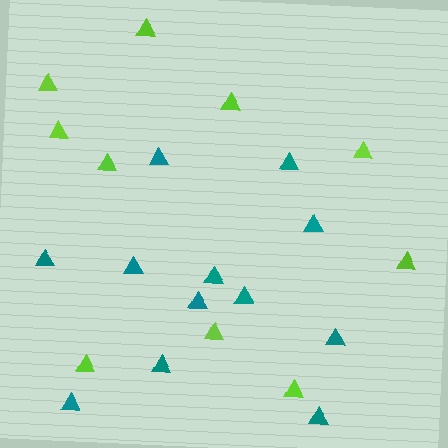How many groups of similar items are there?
There are 2 groups: one group of teal triangles (12) and one group of lime triangles (10).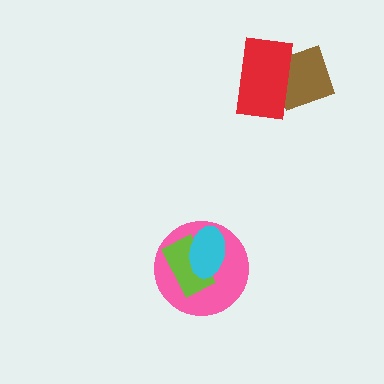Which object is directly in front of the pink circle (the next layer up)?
The lime rectangle is directly in front of the pink circle.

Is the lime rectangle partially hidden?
Yes, it is partially covered by another shape.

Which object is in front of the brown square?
The red rectangle is in front of the brown square.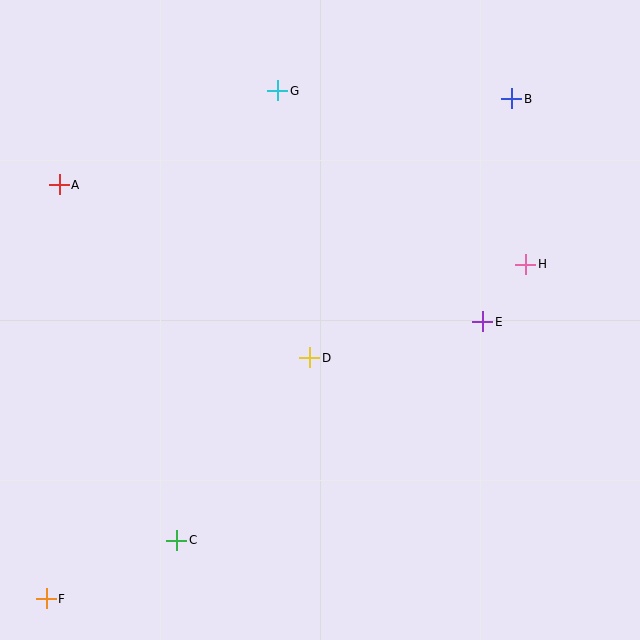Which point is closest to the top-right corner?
Point B is closest to the top-right corner.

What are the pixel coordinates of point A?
Point A is at (59, 185).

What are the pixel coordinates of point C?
Point C is at (177, 540).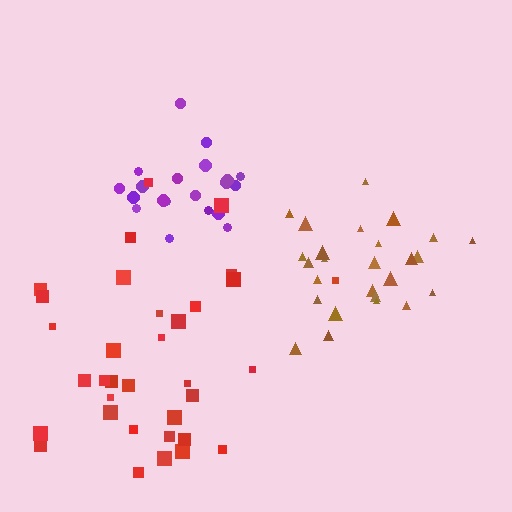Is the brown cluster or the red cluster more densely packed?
Brown.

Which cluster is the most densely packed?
Purple.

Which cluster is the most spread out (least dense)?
Red.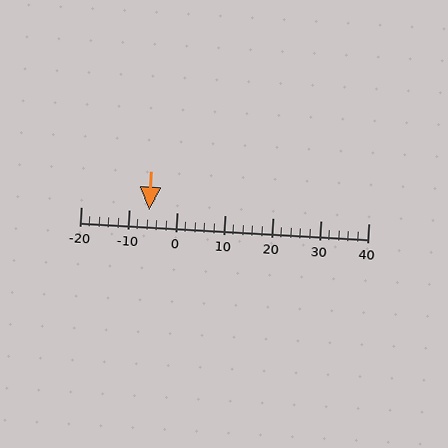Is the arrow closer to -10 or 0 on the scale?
The arrow is closer to -10.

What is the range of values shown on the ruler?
The ruler shows values from -20 to 40.